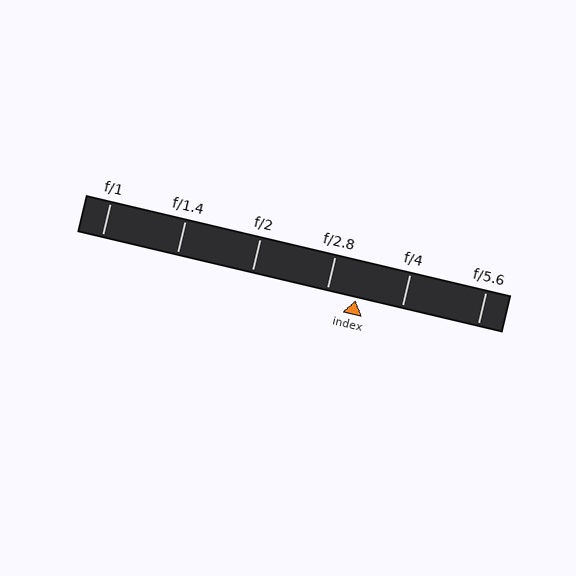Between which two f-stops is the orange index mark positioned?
The index mark is between f/2.8 and f/4.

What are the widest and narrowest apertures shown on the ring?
The widest aperture shown is f/1 and the narrowest is f/5.6.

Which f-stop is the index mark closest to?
The index mark is closest to f/2.8.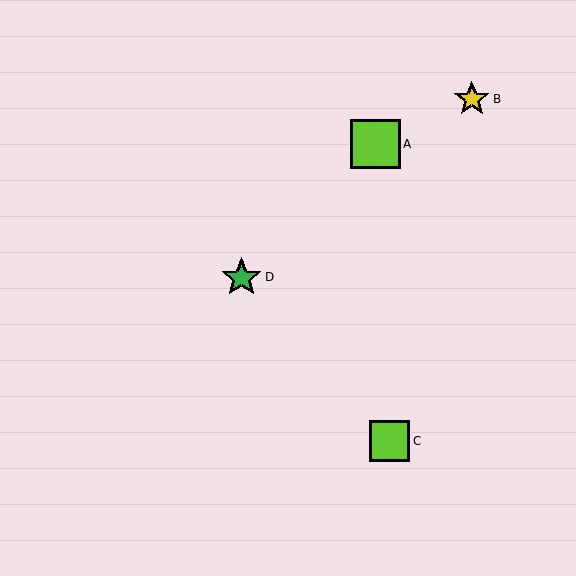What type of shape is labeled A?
Shape A is a lime square.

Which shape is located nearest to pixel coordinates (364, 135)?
The lime square (labeled A) at (375, 144) is nearest to that location.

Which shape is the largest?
The lime square (labeled A) is the largest.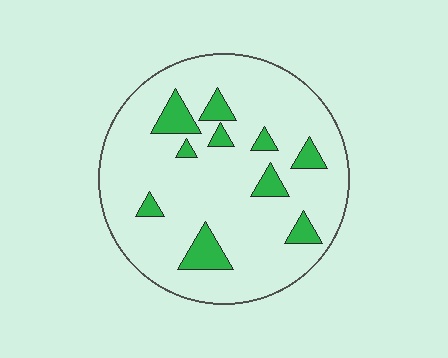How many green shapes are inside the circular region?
10.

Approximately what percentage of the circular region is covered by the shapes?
Approximately 15%.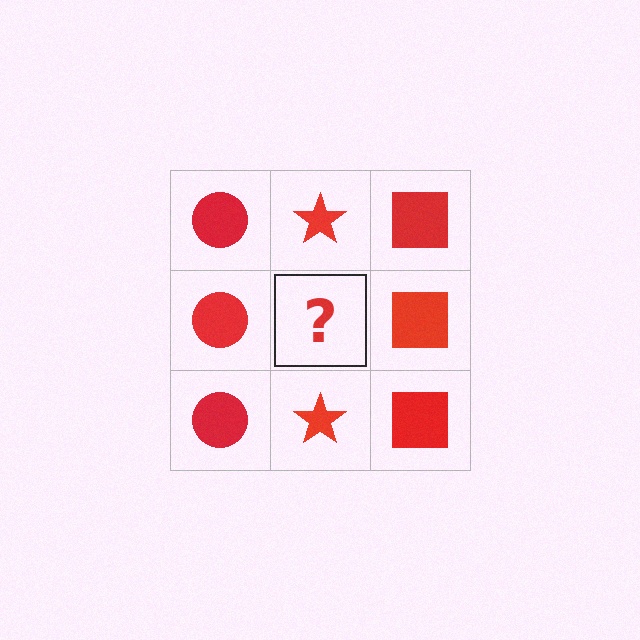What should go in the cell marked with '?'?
The missing cell should contain a red star.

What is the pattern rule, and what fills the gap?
The rule is that each column has a consistent shape. The gap should be filled with a red star.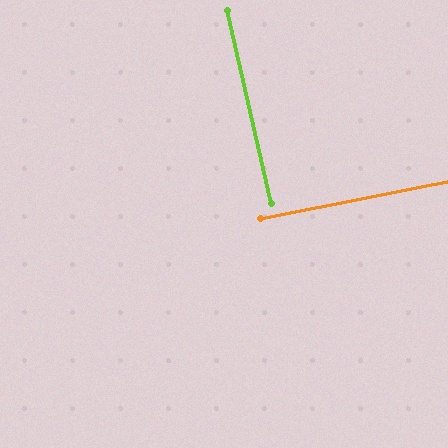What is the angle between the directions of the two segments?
Approximately 89 degrees.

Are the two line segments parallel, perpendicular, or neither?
Perpendicular — they meet at approximately 89°.